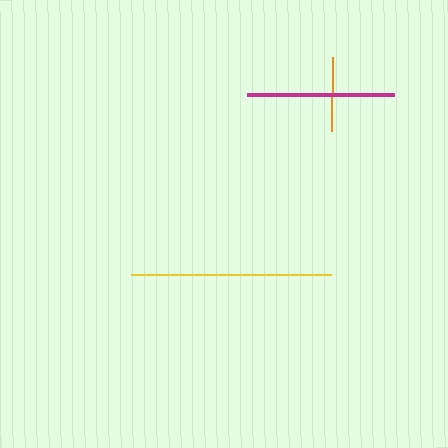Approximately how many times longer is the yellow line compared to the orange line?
The yellow line is approximately 2.7 times the length of the orange line.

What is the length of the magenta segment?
The magenta segment is approximately 147 pixels long.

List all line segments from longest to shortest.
From longest to shortest: yellow, magenta, orange.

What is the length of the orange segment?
The orange segment is approximately 74 pixels long.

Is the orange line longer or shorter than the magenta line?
The magenta line is longer than the orange line.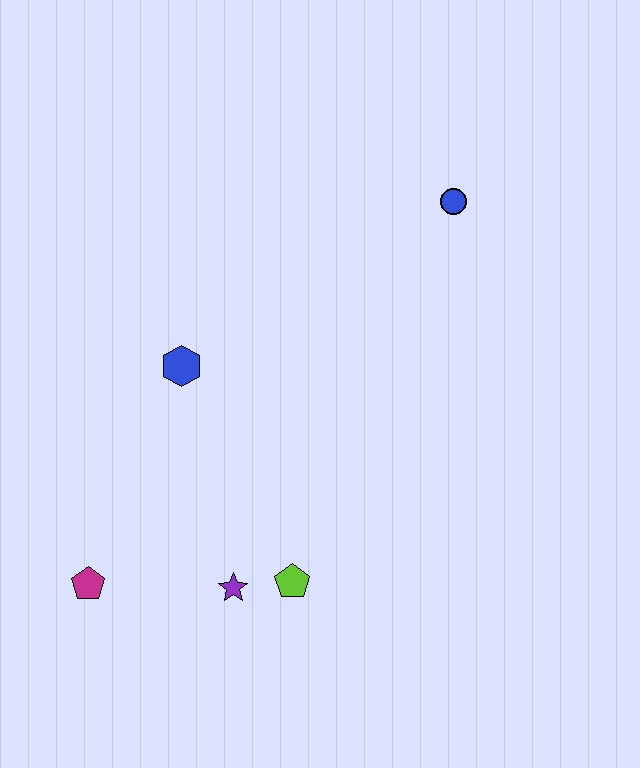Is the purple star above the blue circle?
No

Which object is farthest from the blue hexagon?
The blue circle is farthest from the blue hexagon.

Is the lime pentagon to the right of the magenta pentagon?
Yes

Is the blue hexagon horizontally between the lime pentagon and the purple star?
No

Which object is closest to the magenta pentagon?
The purple star is closest to the magenta pentagon.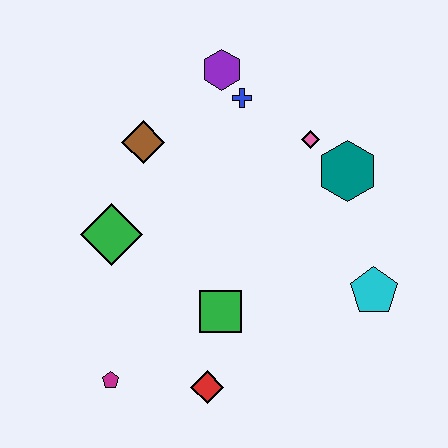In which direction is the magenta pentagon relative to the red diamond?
The magenta pentagon is to the left of the red diamond.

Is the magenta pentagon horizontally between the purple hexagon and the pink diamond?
No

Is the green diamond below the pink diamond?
Yes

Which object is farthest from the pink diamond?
The magenta pentagon is farthest from the pink diamond.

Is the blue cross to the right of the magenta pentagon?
Yes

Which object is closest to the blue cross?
The purple hexagon is closest to the blue cross.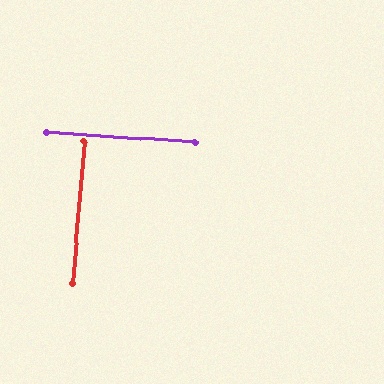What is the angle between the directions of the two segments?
Approximately 89 degrees.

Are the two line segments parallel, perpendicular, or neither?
Perpendicular — they meet at approximately 89°.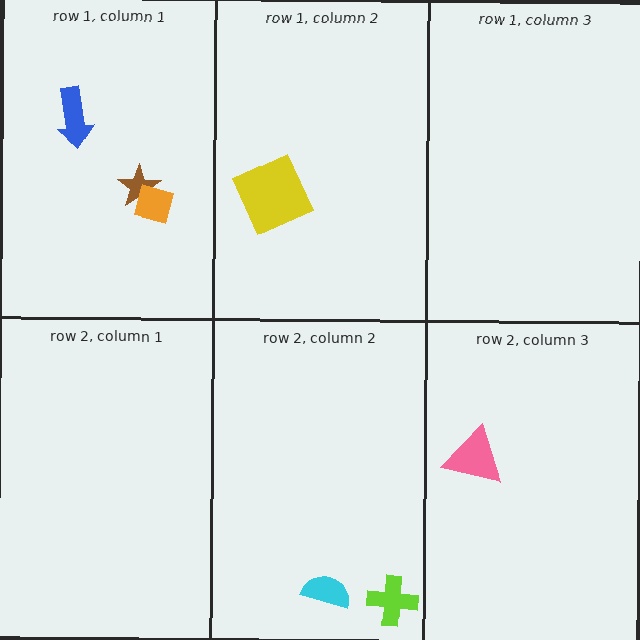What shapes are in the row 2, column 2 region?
The cyan semicircle, the lime cross.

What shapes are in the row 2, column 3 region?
The pink triangle.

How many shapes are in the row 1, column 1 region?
3.